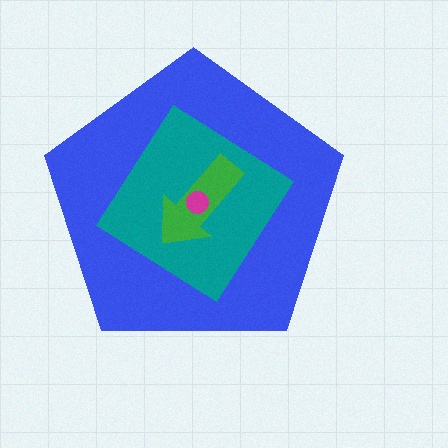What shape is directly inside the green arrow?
The magenta circle.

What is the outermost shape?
The blue pentagon.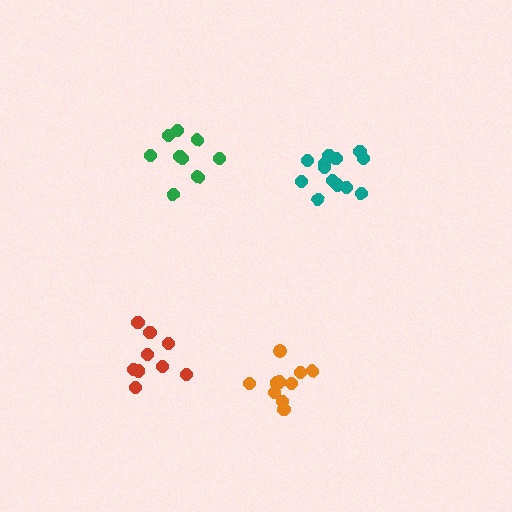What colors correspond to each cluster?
The clusters are colored: orange, red, green, teal.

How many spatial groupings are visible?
There are 4 spatial groupings.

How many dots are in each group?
Group 1: 10 dots, Group 2: 9 dots, Group 3: 9 dots, Group 4: 13 dots (41 total).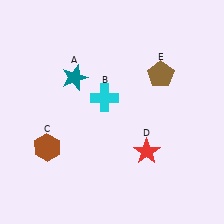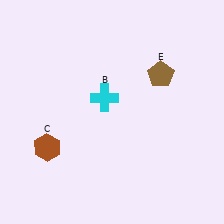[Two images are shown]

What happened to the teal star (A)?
The teal star (A) was removed in Image 2. It was in the top-left area of Image 1.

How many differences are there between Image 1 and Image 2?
There are 2 differences between the two images.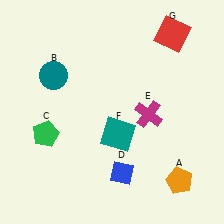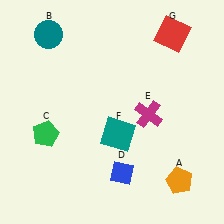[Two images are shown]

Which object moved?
The teal circle (B) moved up.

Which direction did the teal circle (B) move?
The teal circle (B) moved up.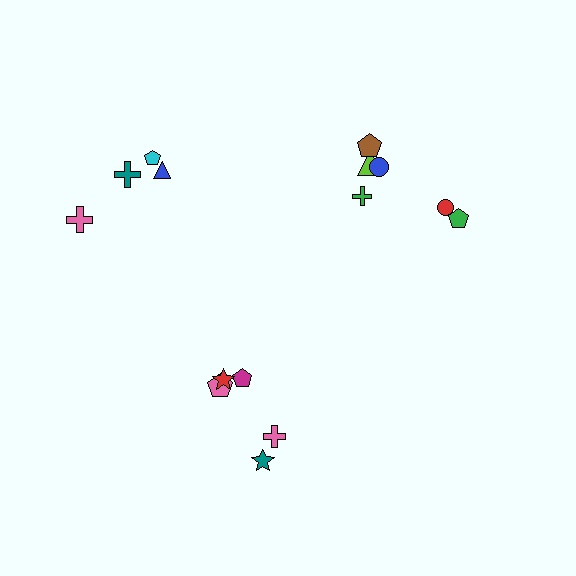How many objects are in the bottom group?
There are 5 objects.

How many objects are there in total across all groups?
There are 15 objects.